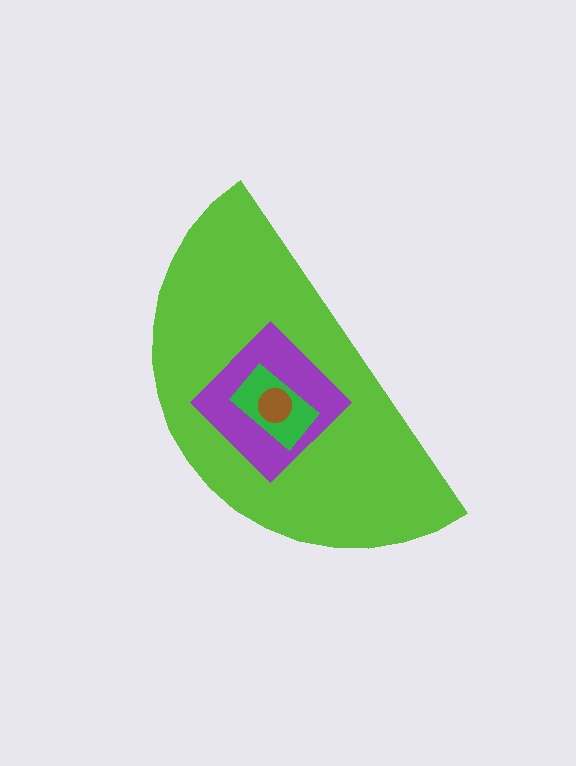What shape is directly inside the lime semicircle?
The purple diamond.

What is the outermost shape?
The lime semicircle.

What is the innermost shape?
The brown circle.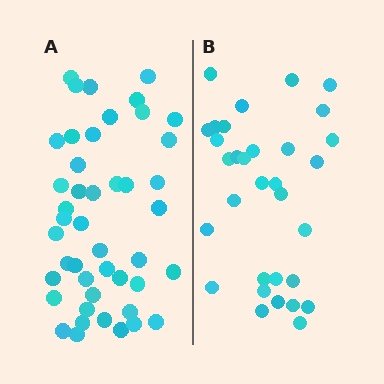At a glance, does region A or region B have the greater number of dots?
Region A (the left region) has more dots.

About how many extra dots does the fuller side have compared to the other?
Region A has approximately 15 more dots than region B.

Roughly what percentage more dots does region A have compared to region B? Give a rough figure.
About 40% more.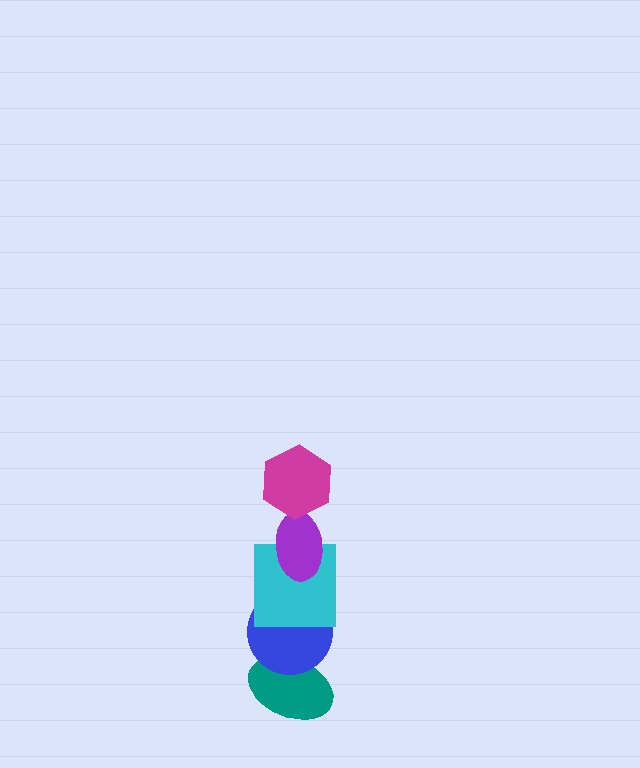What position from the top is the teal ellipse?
The teal ellipse is 5th from the top.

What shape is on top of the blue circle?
The cyan square is on top of the blue circle.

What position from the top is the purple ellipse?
The purple ellipse is 2nd from the top.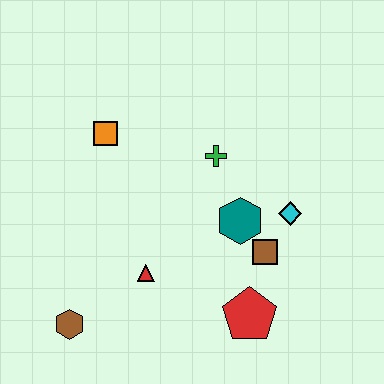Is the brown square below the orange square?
Yes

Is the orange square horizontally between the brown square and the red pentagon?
No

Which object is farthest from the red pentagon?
The orange square is farthest from the red pentagon.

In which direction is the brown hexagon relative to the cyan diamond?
The brown hexagon is to the left of the cyan diamond.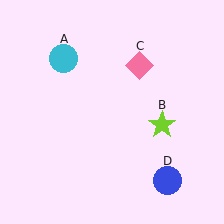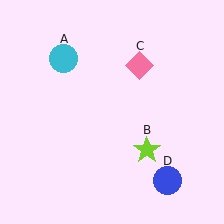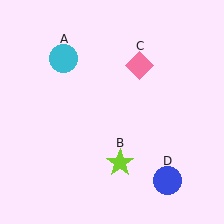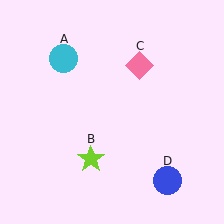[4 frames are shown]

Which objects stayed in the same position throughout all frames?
Cyan circle (object A) and pink diamond (object C) and blue circle (object D) remained stationary.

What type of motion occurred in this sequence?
The lime star (object B) rotated clockwise around the center of the scene.